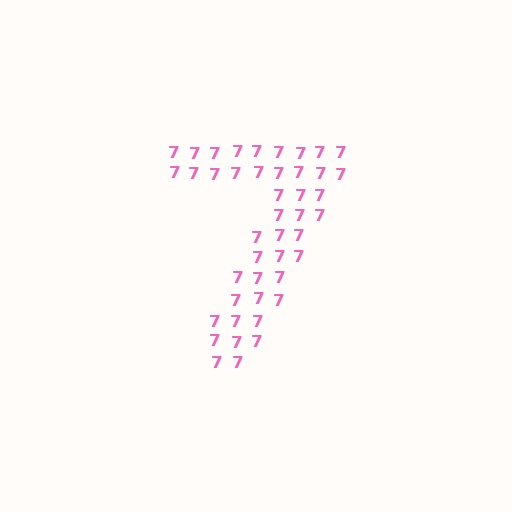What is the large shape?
The large shape is the digit 7.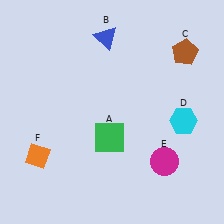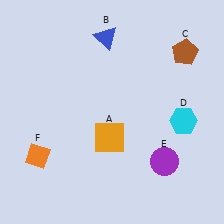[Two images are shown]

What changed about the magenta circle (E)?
In Image 1, E is magenta. In Image 2, it changed to purple.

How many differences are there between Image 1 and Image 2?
There are 2 differences between the two images.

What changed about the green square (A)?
In Image 1, A is green. In Image 2, it changed to orange.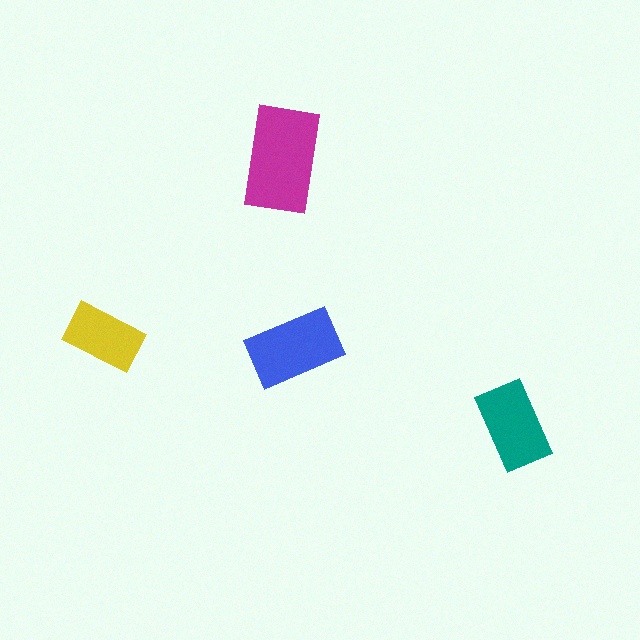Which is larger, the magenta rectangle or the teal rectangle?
The magenta one.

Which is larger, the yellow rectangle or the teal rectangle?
The teal one.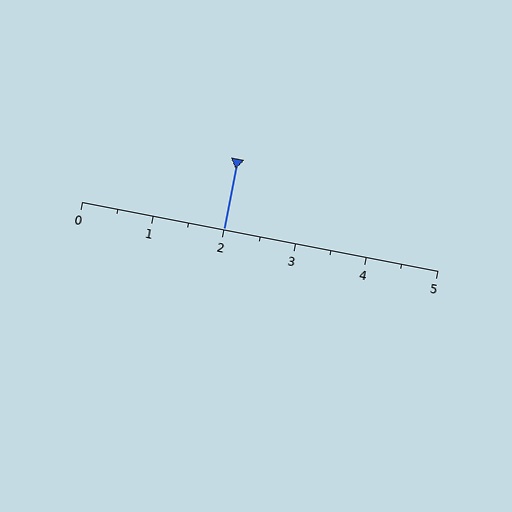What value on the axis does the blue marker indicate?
The marker indicates approximately 2.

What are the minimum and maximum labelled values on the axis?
The axis runs from 0 to 5.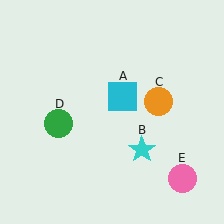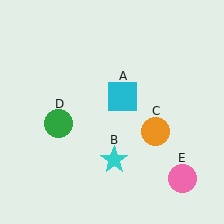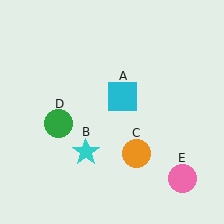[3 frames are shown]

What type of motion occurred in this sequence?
The cyan star (object B), orange circle (object C) rotated clockwise around the center of the scene.